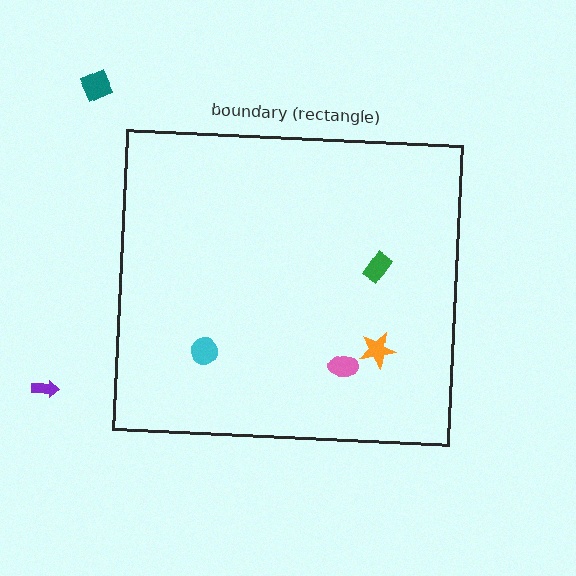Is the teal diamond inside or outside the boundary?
Outside.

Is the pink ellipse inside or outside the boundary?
Inside.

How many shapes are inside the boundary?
4 inside, 2 outside.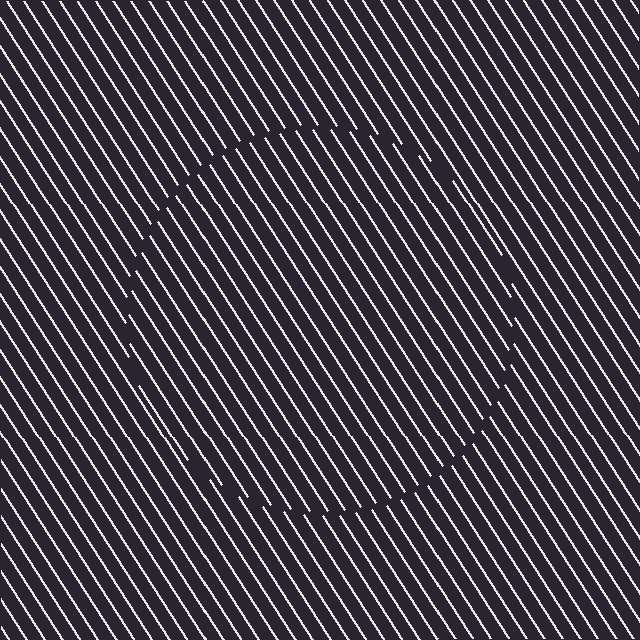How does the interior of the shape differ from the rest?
The interior of the shape contains the same grating, shifted by half a period — the contour is defined by the phase discontinuity where line-ends from the inner and outer gratings abut.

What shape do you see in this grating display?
An illusory circle. The interior of the shape contains the same grating, shifted by half a period — the contour is defined by the phase discontinuity where line-ends from the inner and outer gratings abut.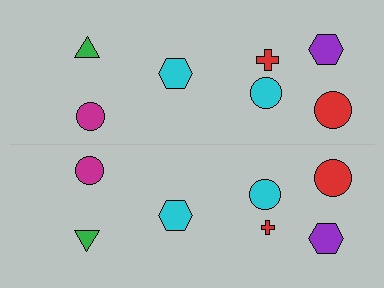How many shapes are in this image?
There are 14 shapes in this image.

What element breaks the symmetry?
The red cross on the bottom side has a different size than its mirror counterpart.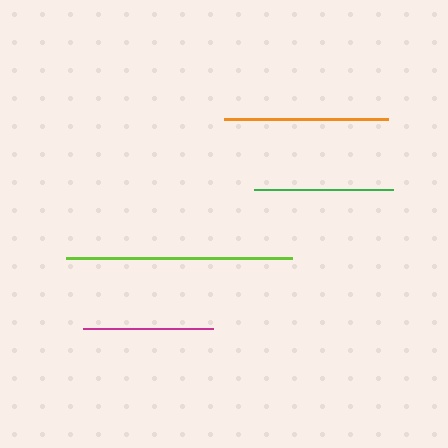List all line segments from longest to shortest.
From longest to shortest: lime, orange, green, magenta.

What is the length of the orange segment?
The orange segment is approximately 165 pixels long.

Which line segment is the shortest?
The magenta line is the shortest at approximately 129 pixels.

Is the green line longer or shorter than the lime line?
The lime line is longer than the green line.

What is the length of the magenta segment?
The magenta segment is approximately 129 pixels long.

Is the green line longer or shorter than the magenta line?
The green line is longer than the magenta line.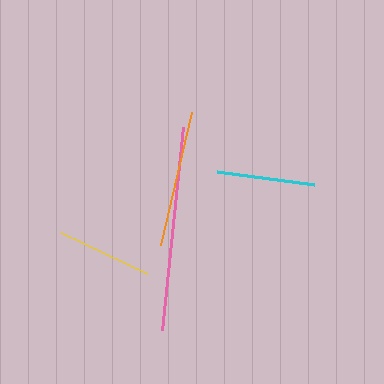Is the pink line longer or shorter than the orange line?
The pink line is longer than the orange line.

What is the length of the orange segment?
The orange segment is approximately 136 pixels long.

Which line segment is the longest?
The pink line is the longest at approximately 204 pixels.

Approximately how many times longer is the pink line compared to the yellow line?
The pink line is approximately 2.1 times the length of the yellow line.